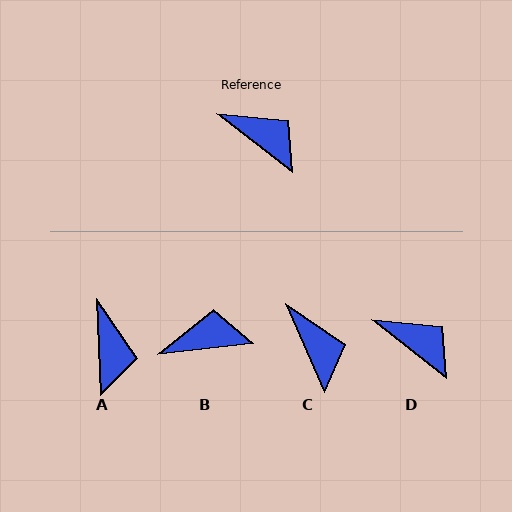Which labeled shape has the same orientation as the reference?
D.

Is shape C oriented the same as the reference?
No, it is off by about 28 degrees.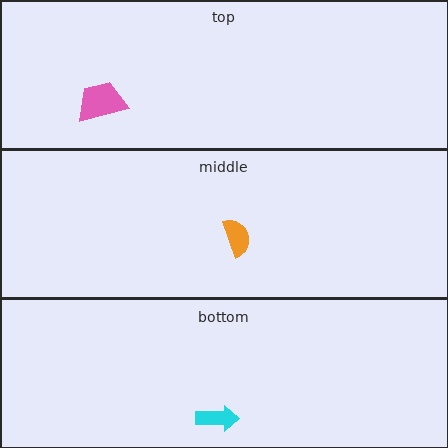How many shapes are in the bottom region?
1.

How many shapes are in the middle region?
1.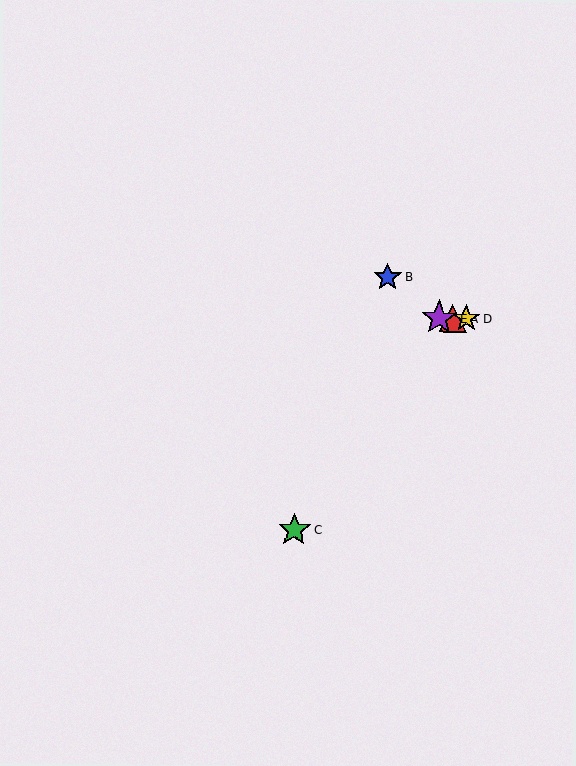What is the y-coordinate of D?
Object D is at y≈318.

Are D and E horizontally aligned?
Yes, both are at y≈318.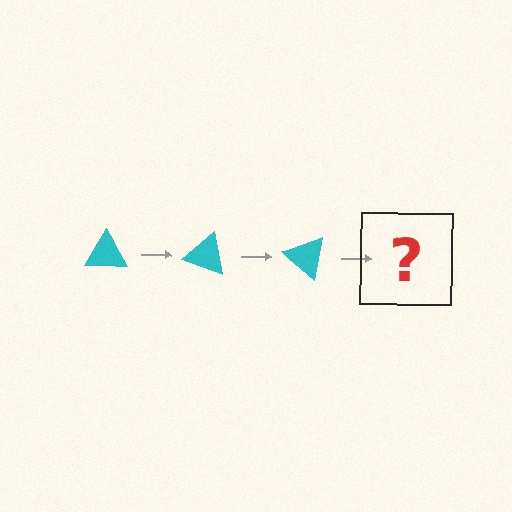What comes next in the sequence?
The next element should be a cyan triangle rotated 60 degrees.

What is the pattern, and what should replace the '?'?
The pattern is that the triangle rotates 20 degrees each step. The '?' should be a cyan triangle rotated 60 degrees.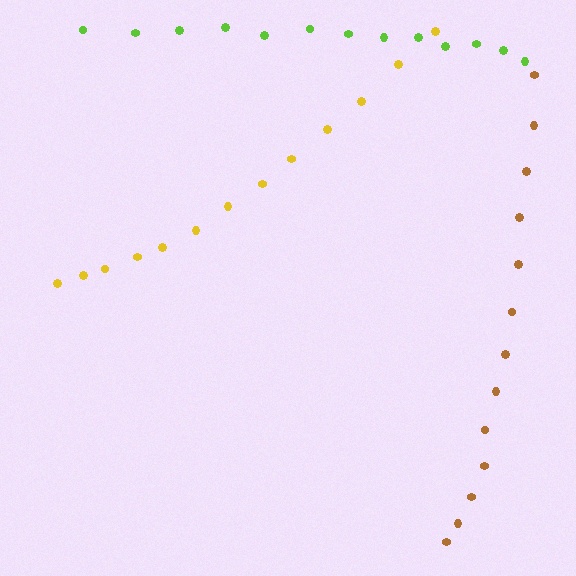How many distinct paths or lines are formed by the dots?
There are 3 distinct paths.